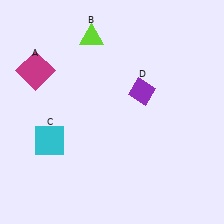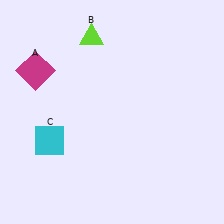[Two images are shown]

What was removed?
The purple diamond (D) was removed in Image 2.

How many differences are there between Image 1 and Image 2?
There is 1 difference between the two images.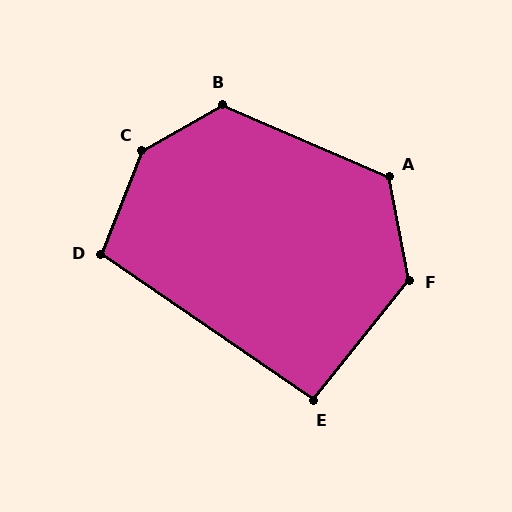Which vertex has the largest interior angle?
C, at approximately 142 degrees.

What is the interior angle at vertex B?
Approximately 127 degrees (obtuse).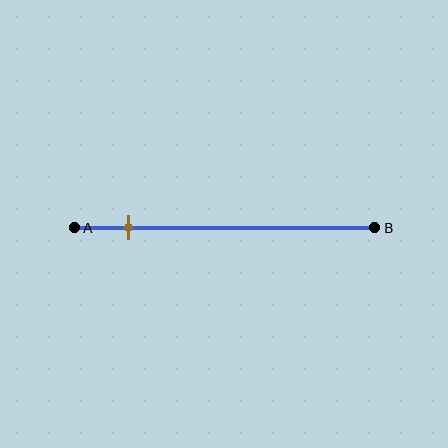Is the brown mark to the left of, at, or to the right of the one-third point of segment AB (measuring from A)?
The brown mark is to the left of the one-third point of segment AB.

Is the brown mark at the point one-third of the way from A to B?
No, the mark is at about 20% from A, not at the 33% one-third point.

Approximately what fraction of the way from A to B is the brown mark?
The brown mark is approximately 20% of the way from A to B.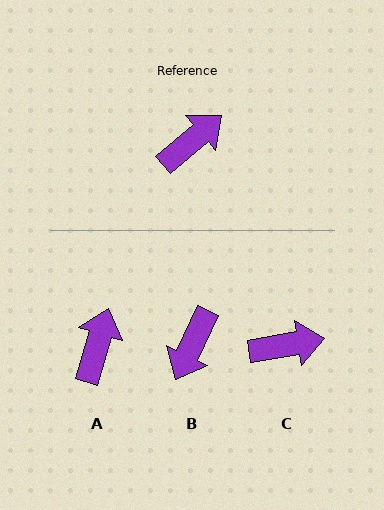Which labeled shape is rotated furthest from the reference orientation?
B, about 155 degrees away.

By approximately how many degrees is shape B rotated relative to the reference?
Approximately 155 degrees clockwise.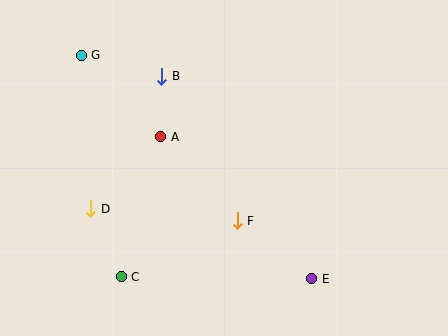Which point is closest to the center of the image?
Point F at (237, 221) is closest to the center.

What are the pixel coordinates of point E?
Point E is at (312, 279).